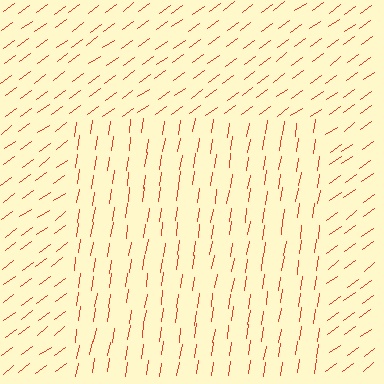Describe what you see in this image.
The image is filled with small red line segments. A rectangle region in the image has lines oriented differently from the surrounding lines, creating a visible texture boundary.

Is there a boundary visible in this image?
Yes, there is a texture boundary formed by a change in line orientation.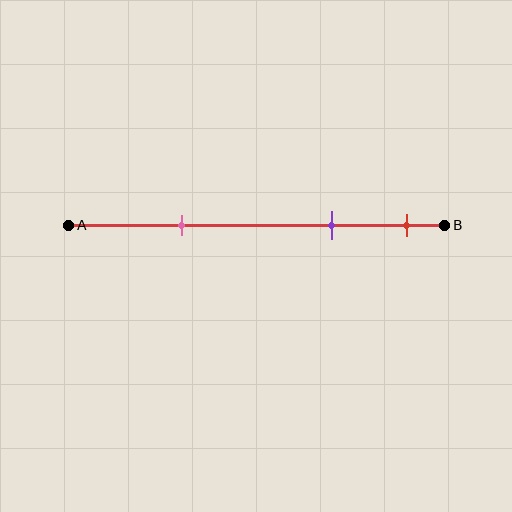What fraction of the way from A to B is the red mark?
The red mark is approximately 90% (0.9) of the way from A to B.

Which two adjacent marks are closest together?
The purple and red marks are the closest adjacent pair.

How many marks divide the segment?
There are 3 marks dividing the segment.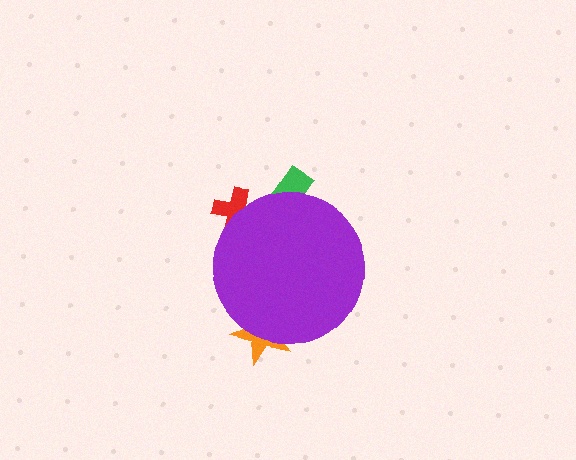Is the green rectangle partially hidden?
Yes, the green rectangle is partially hidden behind the purple circle.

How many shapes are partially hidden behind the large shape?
3 shapes are partially hidden.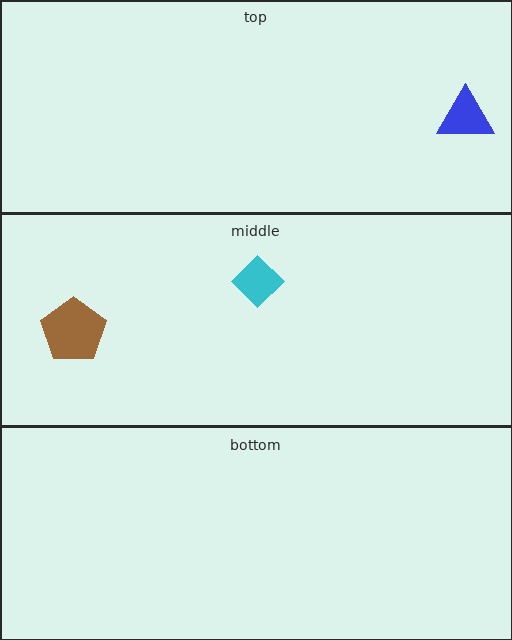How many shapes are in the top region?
1.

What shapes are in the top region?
The blue triangle.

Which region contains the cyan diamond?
The middle region.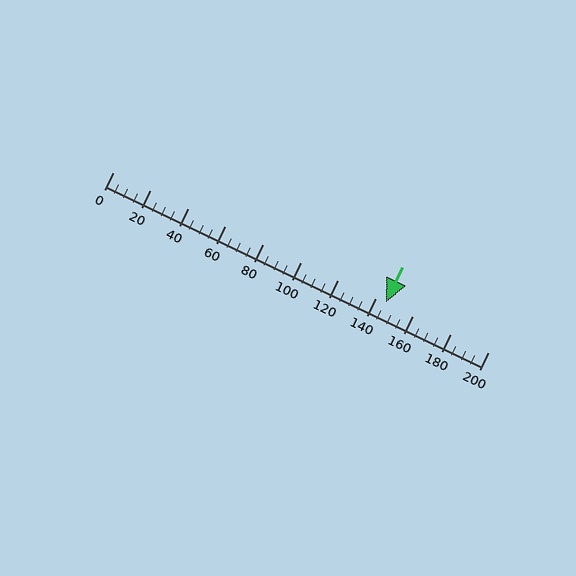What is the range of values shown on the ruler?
The ruler shows values from 0 to 200.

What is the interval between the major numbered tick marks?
The major tick marks are spaced 20 units apart.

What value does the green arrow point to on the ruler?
The green arrow points to approximately 145.